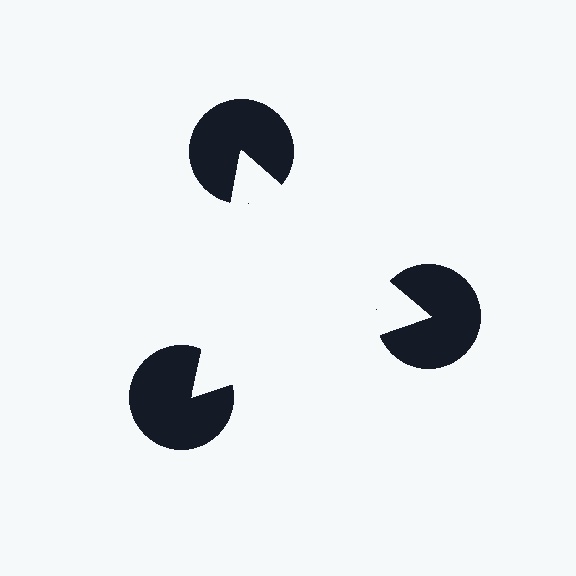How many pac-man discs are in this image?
There are 3 — one at each vertex of the illusory triangle.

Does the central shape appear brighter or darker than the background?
It typically appears slightly brighter than the background, even though no actual brightness change is drawn.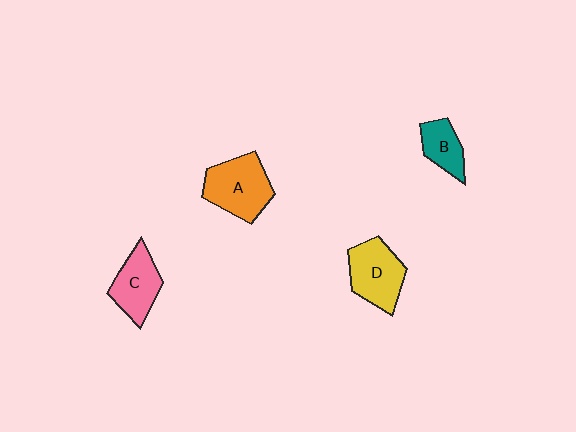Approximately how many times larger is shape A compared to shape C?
Approximately 1.3 times.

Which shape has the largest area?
Shape A (orange).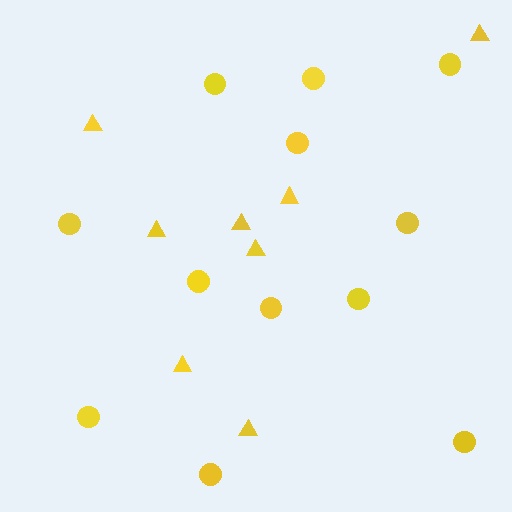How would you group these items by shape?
There are 2 groups: one group of circles (12) and one group of triangles (8).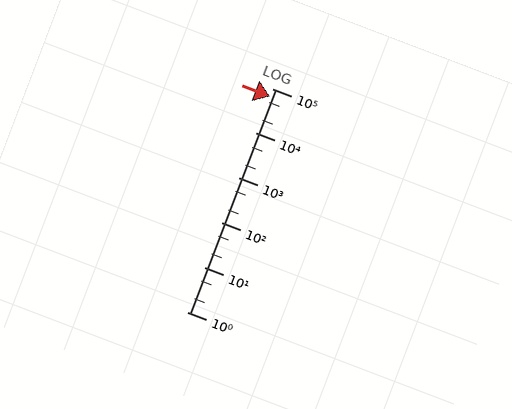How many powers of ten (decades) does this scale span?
The scale spans 5 decades, from 1 to 100000.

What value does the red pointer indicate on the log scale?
The pointer indicates approximately 65000.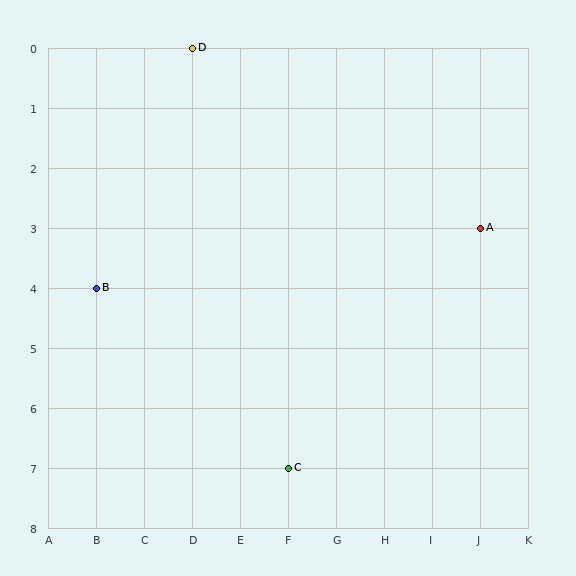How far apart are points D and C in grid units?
Points D and C are 2 columns and 7 rows apart (about 7.3 grid units diagonally).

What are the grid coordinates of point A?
Point A is at grid coordinates (J, 3).